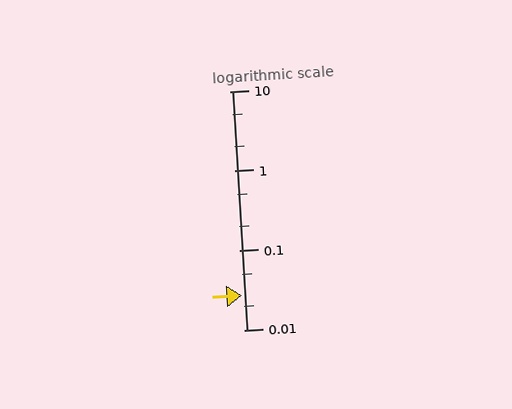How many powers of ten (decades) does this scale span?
The scale spans 3 decades, from 0.01 to 10.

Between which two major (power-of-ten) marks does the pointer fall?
The pointer is between 0.01 and 0.1.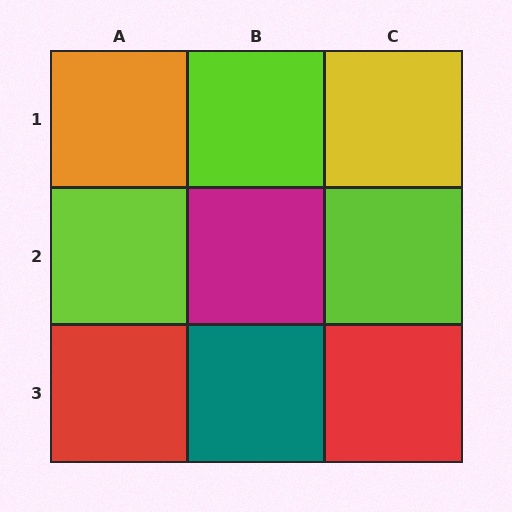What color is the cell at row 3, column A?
Red.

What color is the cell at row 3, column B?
Teal.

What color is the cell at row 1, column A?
Orange.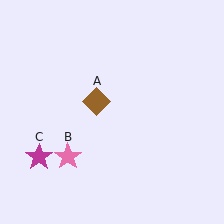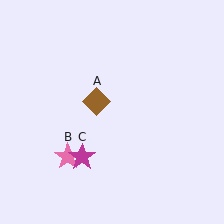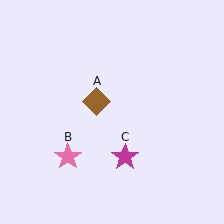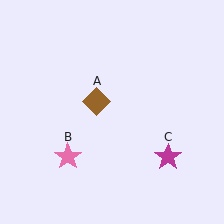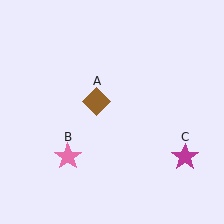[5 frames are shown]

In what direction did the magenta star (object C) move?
The magenta star (object C) moved right.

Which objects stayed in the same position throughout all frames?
Brown diamond (object A) and pink star (object B) remained stationary.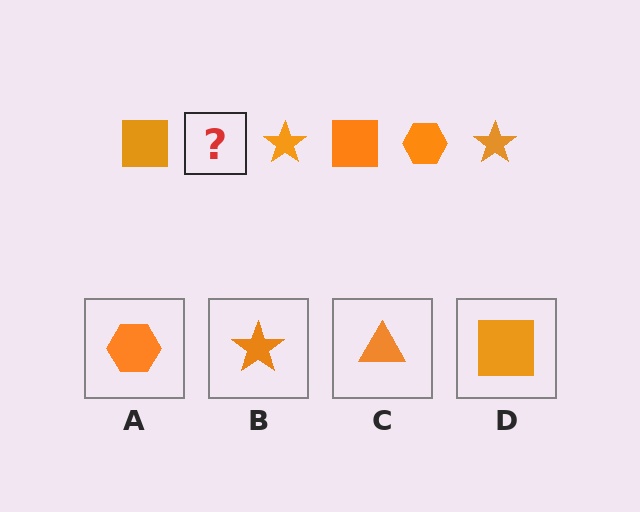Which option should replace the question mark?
Option A.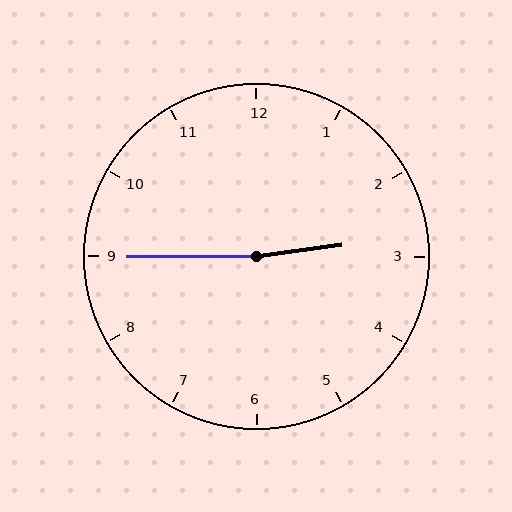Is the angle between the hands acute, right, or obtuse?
It is obtuse.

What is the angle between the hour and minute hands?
Approximately 172 degrees.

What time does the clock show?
2:45.